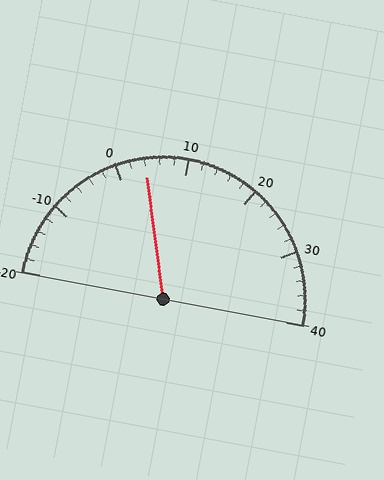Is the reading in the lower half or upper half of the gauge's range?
The reading is in the lower half of the range (-20 to 40).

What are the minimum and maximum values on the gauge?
The gauge ranges from -20 to 40.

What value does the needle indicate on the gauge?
The needle indicates approximately 4.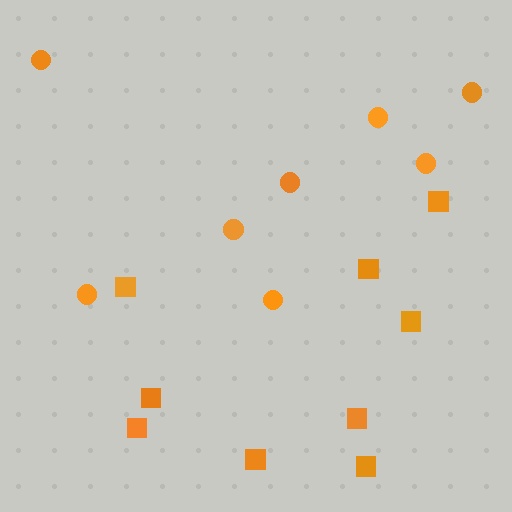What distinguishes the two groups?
There are 2 groups: one group of squares (9) and one group of circles (8).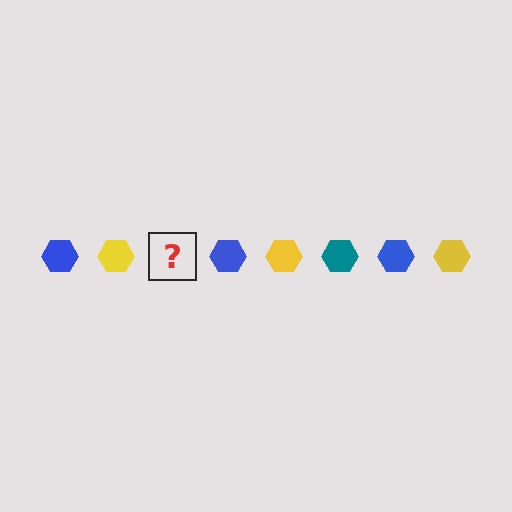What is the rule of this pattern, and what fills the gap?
The rule is that the pattern cycles through blue, yellow, teal hexagons. The gap should be filled with a teal hexagon.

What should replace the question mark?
The question mark should be replaced with a teal hexagon.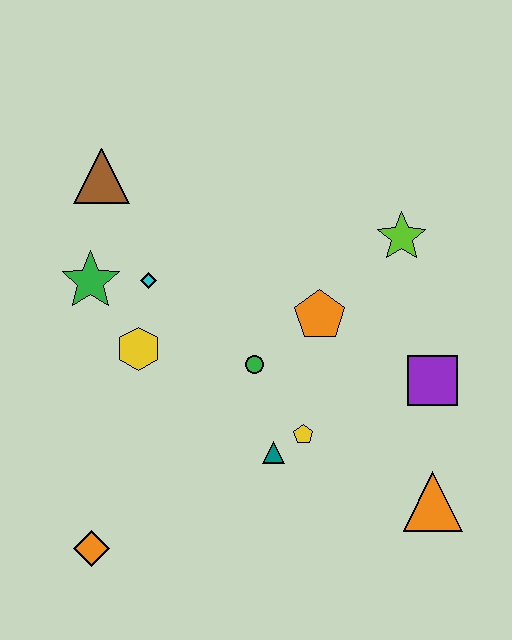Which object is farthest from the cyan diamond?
The orange triangle is farthest from the cyan diamond.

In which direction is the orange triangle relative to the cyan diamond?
The orange triangle is to the right of the cyan diamond.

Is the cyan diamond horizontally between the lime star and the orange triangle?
No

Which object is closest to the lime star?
The orange pentagon is closest to the lime star.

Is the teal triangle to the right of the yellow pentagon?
No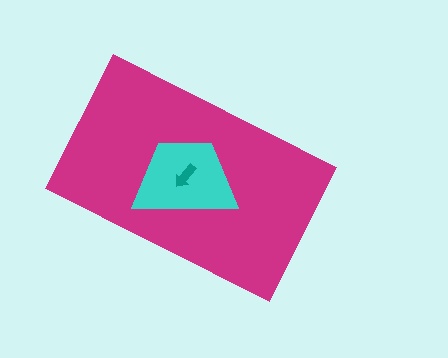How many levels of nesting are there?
3.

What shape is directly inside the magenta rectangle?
The cyan trapezoid.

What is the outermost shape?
The magenta rectangle.